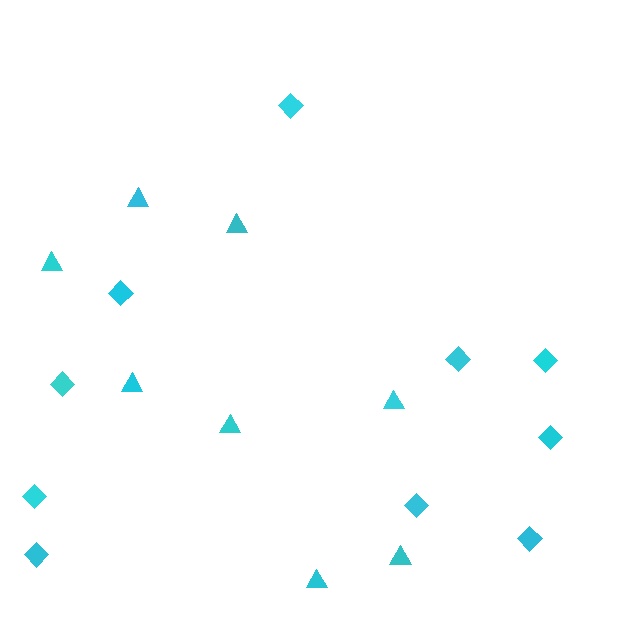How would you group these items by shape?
There are 2 groups: one group of triangles (8) and one group of diamonds (10).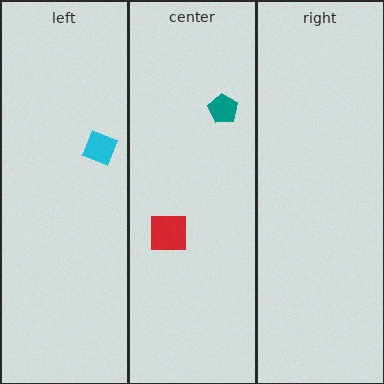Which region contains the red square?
The center region.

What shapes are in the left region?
The cyan diamond.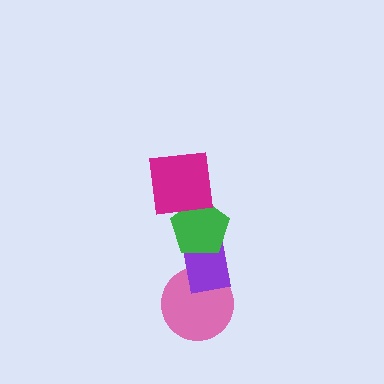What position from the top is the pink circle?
The pink circle is 4th from the top.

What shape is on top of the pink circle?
The purple rectangle is on top of the pink circle.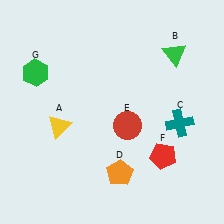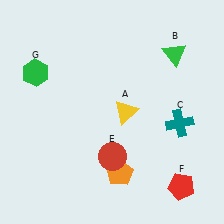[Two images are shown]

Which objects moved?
The objects that moved are: the yellow triangle (A), the red circle (E), the red pentagon (F).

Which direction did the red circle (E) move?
The red circle (E) moved down.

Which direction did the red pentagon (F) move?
The red pentagon (F) moved down.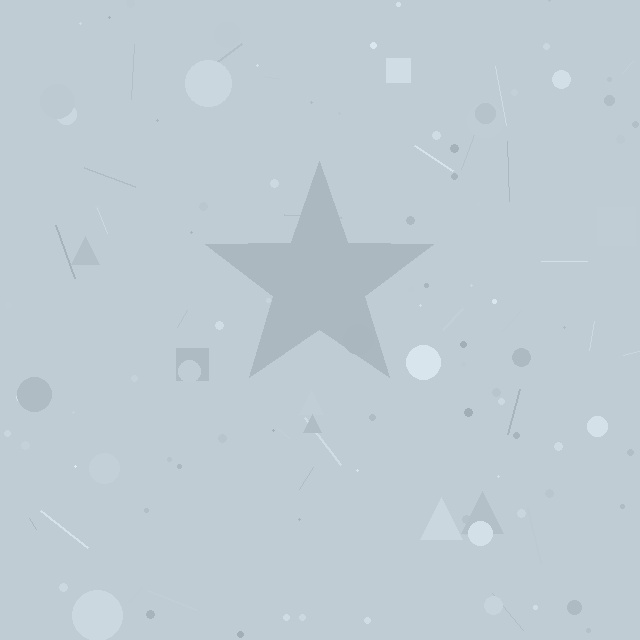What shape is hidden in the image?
A star is hidden in the image.